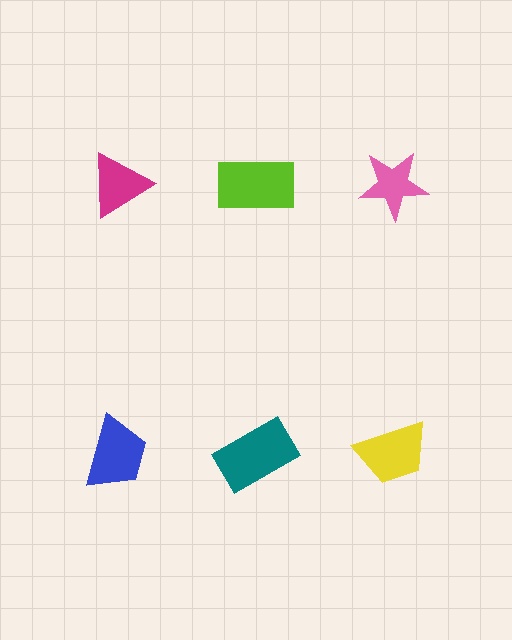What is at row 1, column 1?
A magenta triangle.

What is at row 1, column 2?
A lime rectangle.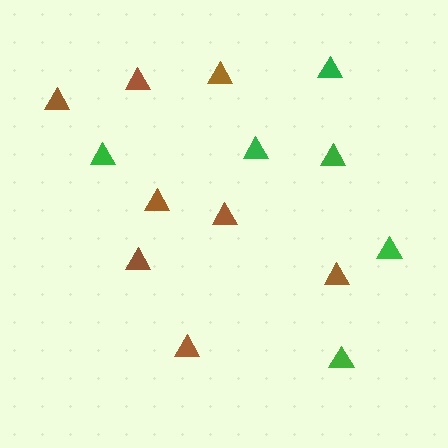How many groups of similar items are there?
There are 2 groups: one group of green triangles (6) and one group of brown triangles (8).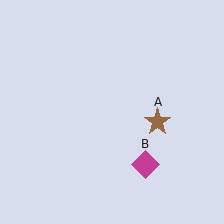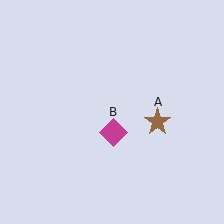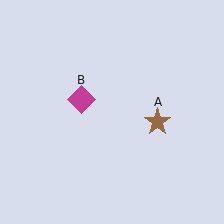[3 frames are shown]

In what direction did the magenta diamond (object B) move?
The magenta diamond (object B) moved up and to the left.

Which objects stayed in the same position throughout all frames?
Brown star (object A) remained stationary.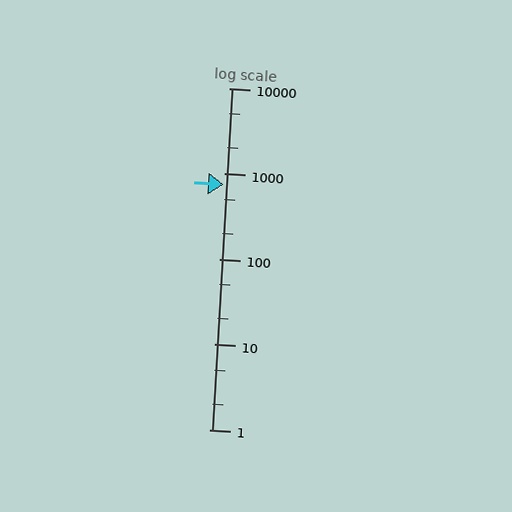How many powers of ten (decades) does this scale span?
The scale spans 4 decades, from 1 to 10000.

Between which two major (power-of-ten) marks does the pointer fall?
The pointer is between 100 and 1000.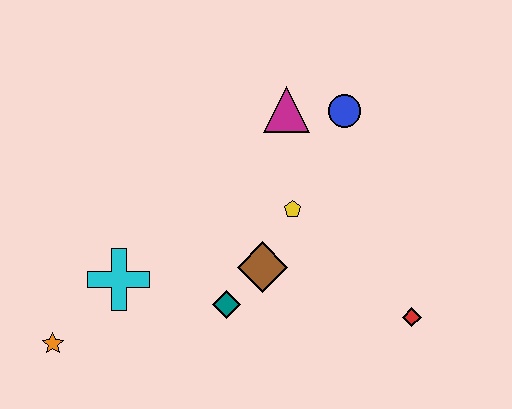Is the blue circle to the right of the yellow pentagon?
Yes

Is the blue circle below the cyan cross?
No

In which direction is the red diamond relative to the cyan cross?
The red diamond is to the right of the cyan cross.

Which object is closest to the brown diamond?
The teal diamond is closest to the brown diamond.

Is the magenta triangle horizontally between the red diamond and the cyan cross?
Yes